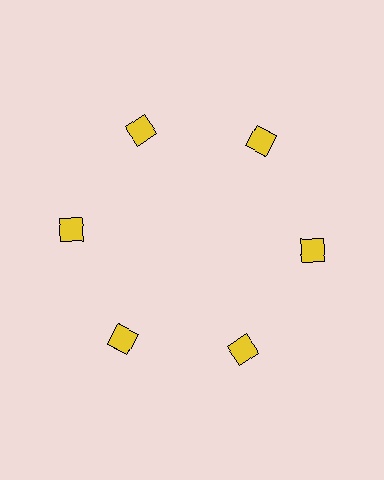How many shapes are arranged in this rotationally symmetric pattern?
There are 6 shapes, arranged in 6 groups of 1.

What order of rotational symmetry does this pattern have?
This pattern has 6-fold rotational symmetry.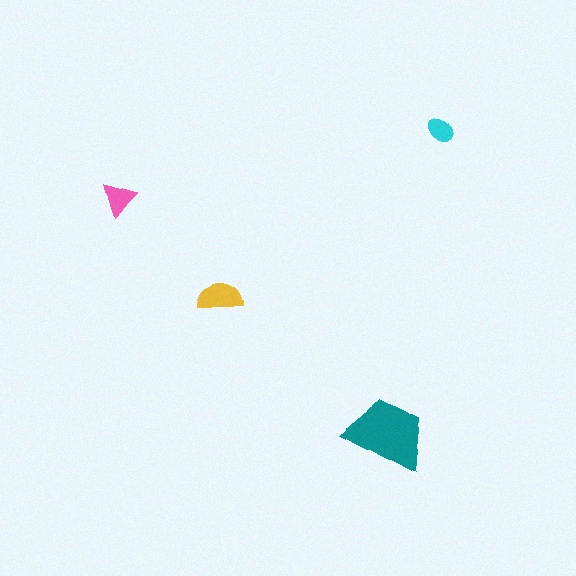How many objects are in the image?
There are 4 objects in the image.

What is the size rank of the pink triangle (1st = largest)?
3rd.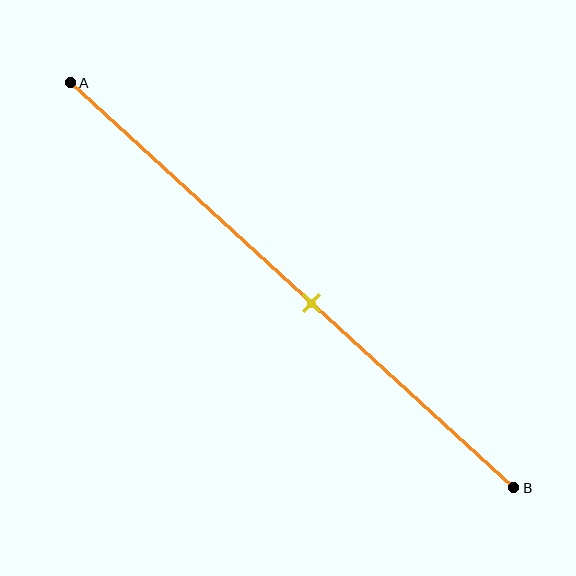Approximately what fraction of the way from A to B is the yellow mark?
The yellow mark is approximately 55% of the way from A to B.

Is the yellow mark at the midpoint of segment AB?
No, the mark is at about 55% from A, not at the 50% midpoint.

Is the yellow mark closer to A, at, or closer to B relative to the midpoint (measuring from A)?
The yellow mark is closer to point B than the midpoint of segment AB.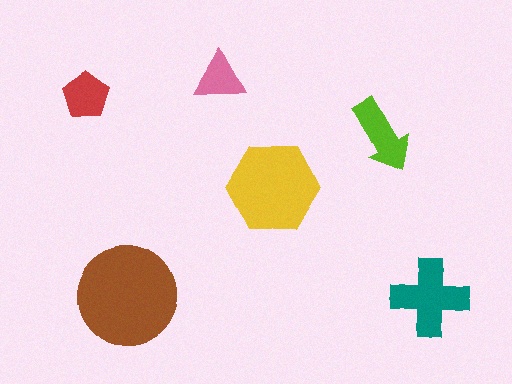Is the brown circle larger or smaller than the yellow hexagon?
Larger.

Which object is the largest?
The brown circle.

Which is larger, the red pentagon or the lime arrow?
The lime arrow.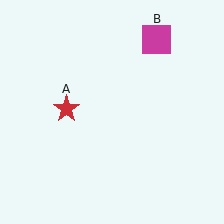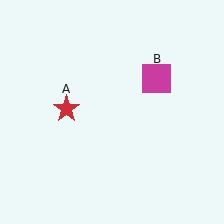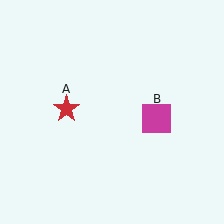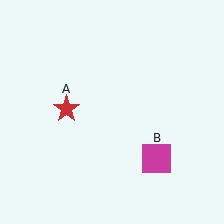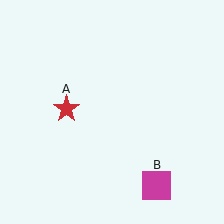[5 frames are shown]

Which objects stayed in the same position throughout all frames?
Red star (object A) remained stationary.